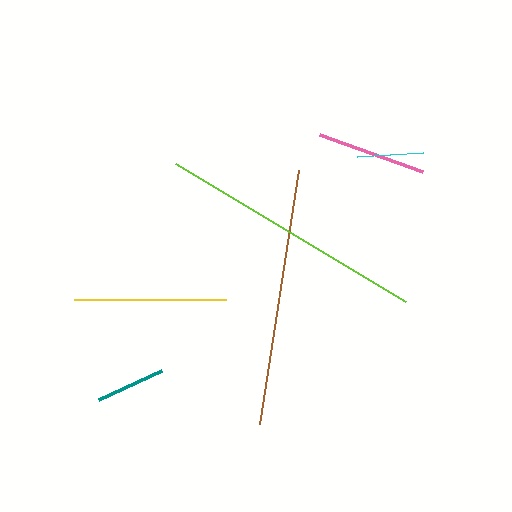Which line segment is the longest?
The lime line is the longest at approximately 268 pixels.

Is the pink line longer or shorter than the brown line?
The brown line is longer than the pink line.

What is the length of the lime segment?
The lime segment is approximately 268 pixels long.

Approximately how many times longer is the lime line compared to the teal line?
The lime line is approximately 3.9 times the length of the teal line.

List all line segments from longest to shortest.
From longest to shortest: lime, brown, yellow, pink, teal, cyan.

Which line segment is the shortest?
The cyan line is the shortest at approximately 66 pixels.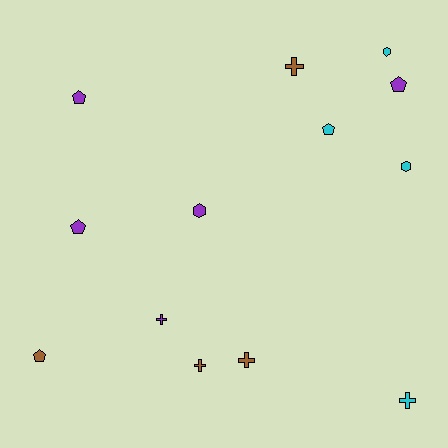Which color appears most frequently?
Purple, with 5 objects.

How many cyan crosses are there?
There is 1 cyan cross.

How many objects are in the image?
There are 13 objects.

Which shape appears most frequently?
Pentagon, with 5 objects.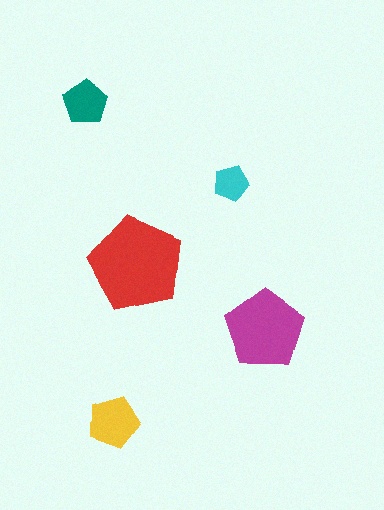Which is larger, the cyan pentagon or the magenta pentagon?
The magenta one.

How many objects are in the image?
There are 5 objects in the image.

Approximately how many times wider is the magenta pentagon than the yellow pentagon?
About 1.5 times wider.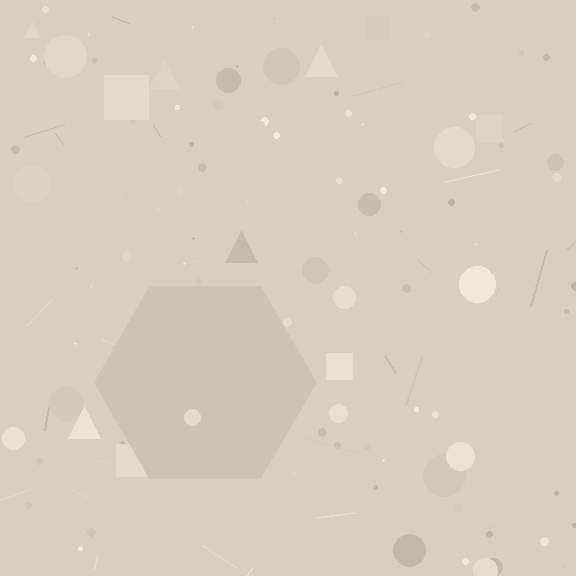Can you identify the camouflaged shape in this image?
The camouflaged shape is a hexagon.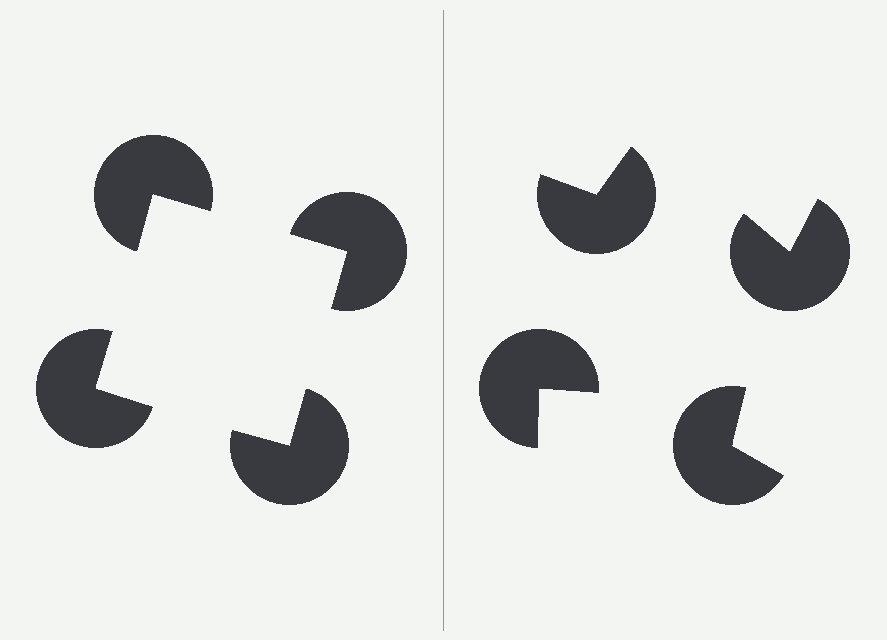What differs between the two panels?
The pac-man discs are positioned identically on both sides; only the wedge orientations differ. On the left they align to a square; on the right they are misaligned.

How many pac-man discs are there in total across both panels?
8 — 4 on each side.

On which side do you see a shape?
An illusory square appears on the left side. On the right side the wedge cuts are rotated, so no coherent shape forms.